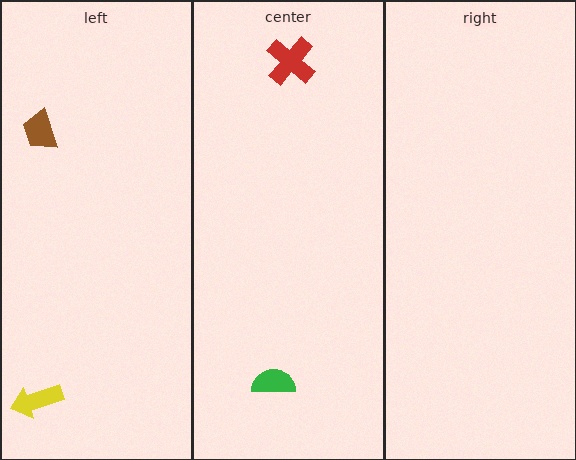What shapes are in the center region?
The green semicircle, the red cross.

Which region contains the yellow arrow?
The left region.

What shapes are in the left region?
The yellow arrow, the brown trapezoid.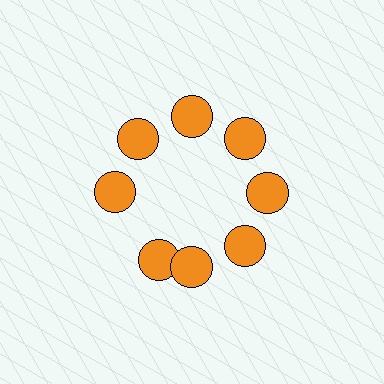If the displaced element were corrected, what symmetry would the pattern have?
It would have 8-fold rotational symmetry — the pattern would map onto itself every 45 degrees.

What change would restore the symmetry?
The symmetry would be restored by rotating it back into even spacing with its neighbors so that all 8 circles sit at equal angles and equal distance from the center.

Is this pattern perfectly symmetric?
No. The 8 orange circles are arranged in a ring, but one element near the 8 o'clock position is rotated out of alignment along the ring, breaking the 8-fold rotational symmetry.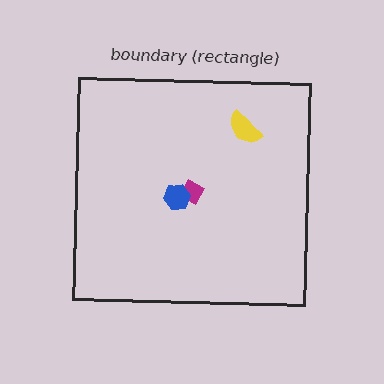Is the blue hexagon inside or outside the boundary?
Inside.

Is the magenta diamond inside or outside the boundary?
Inside.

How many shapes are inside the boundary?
3 inside, 0 outside.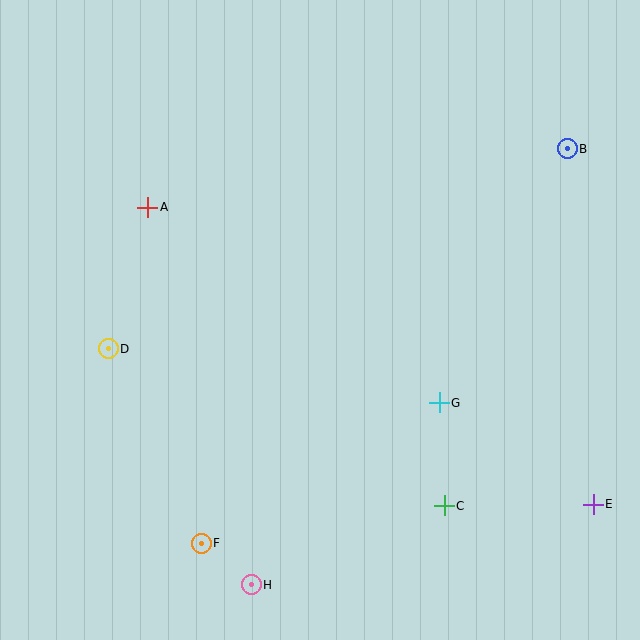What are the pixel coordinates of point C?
Point C is at (444, 506).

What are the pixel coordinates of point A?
Point A is at (148, 207).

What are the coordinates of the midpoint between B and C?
The midpoint between B and C is at (506, 327).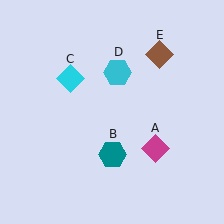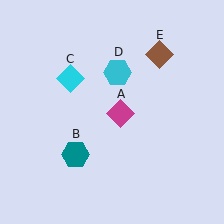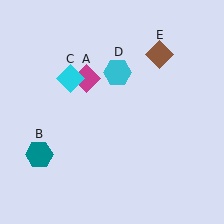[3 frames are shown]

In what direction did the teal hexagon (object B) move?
The teal hexagon (object B) moved left.